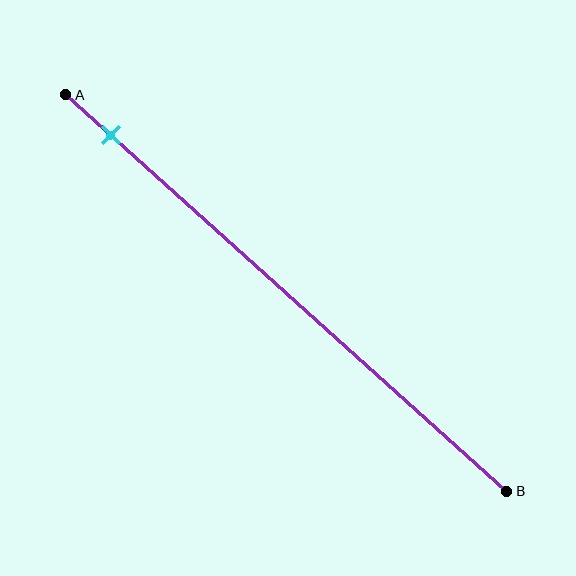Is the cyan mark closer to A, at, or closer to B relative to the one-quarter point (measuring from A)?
The cyan mark is closer to point A than the one-quarter point of segment AB.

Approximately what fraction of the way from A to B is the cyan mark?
The cyan mark is approximately 10% of the way from A to B.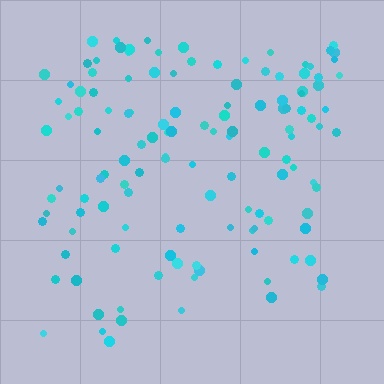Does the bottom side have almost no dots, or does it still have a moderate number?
Still a moderate number, just noticeably fewer than the top.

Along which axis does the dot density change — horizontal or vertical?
Vertical.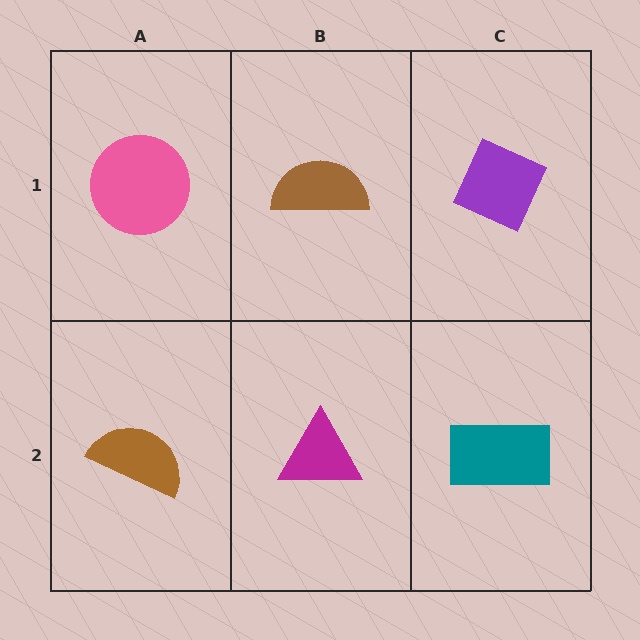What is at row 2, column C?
A teal rectangle.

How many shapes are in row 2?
3 shapes.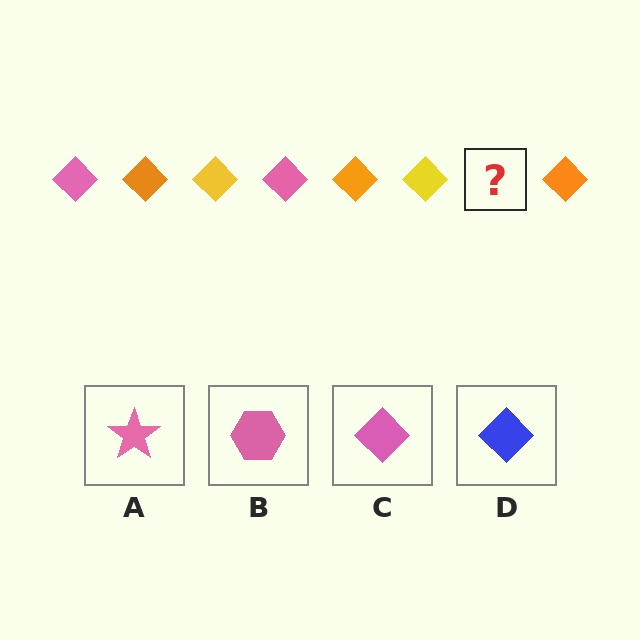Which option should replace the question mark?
Option C.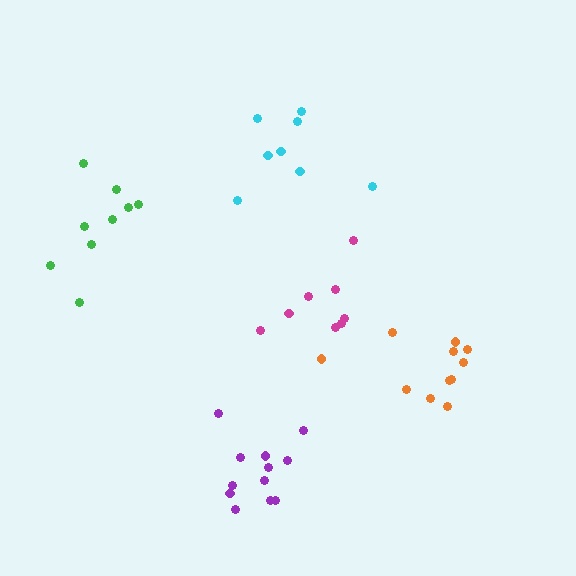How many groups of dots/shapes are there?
There are 5 groups.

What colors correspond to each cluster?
The clusters are colored: magenta, orange, cyan, purple, green.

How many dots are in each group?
Group 1: 8 dots, Group 2: 11 dots, Group 3: 8 dots, Group 4: 12 dots, Group 5: 9 dots (48 total).